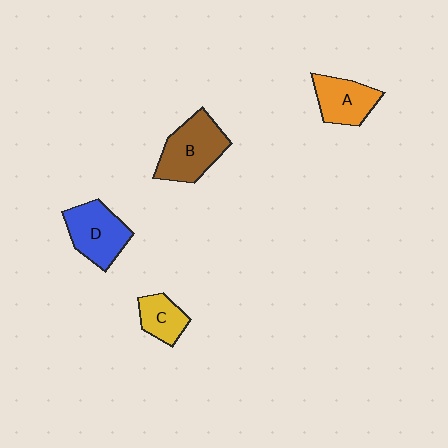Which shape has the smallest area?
Shape C (yellow).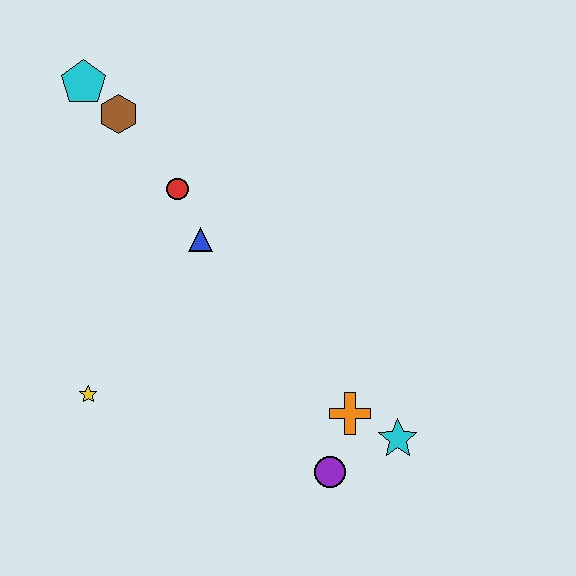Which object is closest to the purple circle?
The orange cross is closest to the purple circle.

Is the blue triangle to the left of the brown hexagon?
No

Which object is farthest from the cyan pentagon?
The cyan star is farthest from the cyan pentagon.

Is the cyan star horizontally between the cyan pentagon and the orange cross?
No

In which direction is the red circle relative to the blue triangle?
The red circle is above the blue triangle.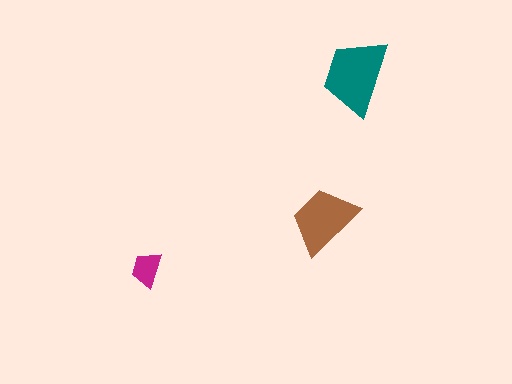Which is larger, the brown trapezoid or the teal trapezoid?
The teal one.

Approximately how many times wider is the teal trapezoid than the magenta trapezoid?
About 2 times wider.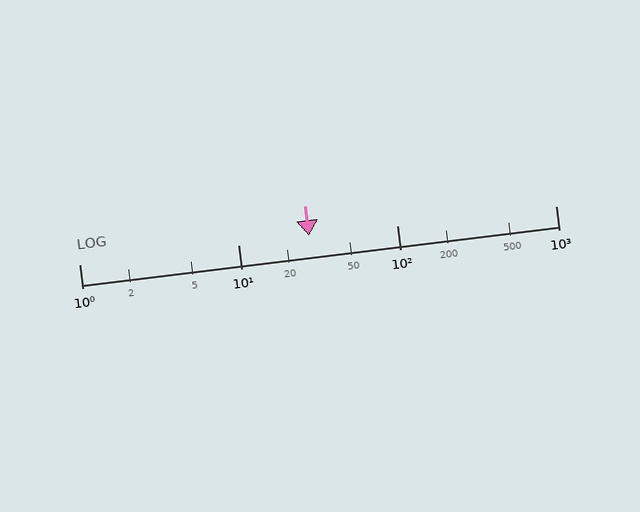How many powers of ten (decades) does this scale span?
The scale spans 3 decades, from 1 to 1000.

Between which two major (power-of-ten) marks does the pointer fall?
The pointer is between 10 and 100.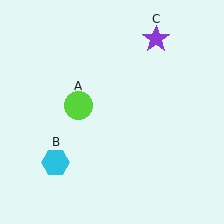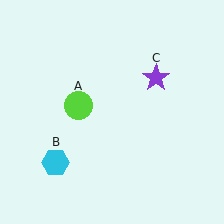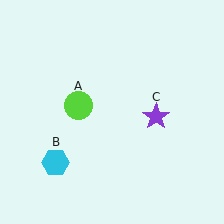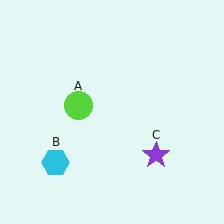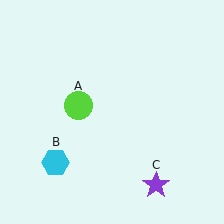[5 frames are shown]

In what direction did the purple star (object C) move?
The purple star (object C) moved down.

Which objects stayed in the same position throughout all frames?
Lime circle (object A) and cyan hexagon (object B) remained stationary.